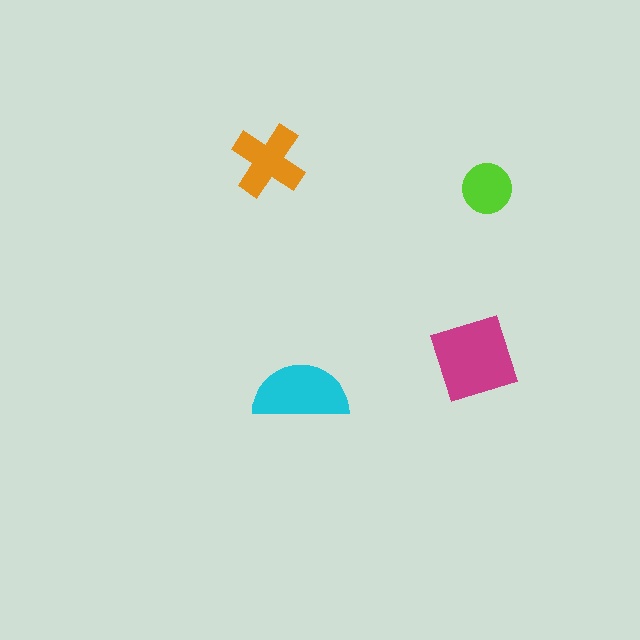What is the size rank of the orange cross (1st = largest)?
3rd.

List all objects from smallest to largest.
The lime circle, the orange cross, the cyan semicircle, the magenta diamond.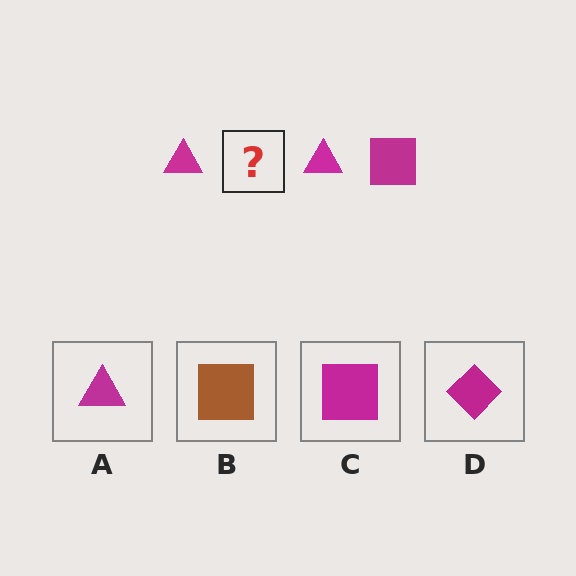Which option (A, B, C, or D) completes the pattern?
C.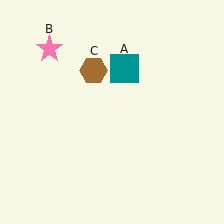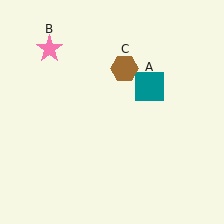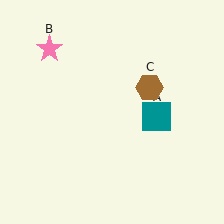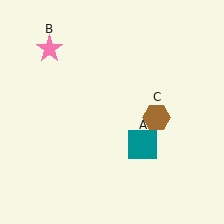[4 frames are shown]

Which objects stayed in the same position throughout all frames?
Pink star (object B) remained stationary.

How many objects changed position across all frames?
2 objects changed position: teal square (object A), brown hexagon (object C).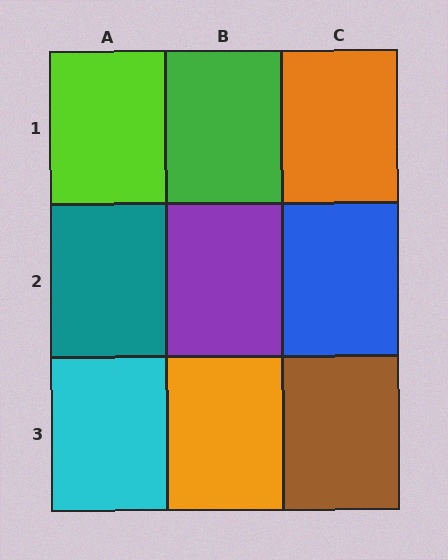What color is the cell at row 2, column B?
Purple.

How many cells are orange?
2 cells are orange.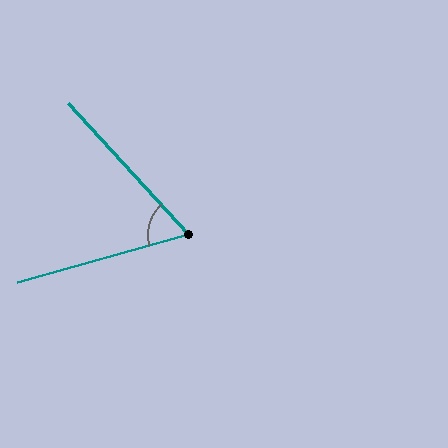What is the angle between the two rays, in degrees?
Approximately 63 degrees.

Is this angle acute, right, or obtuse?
It is acute.